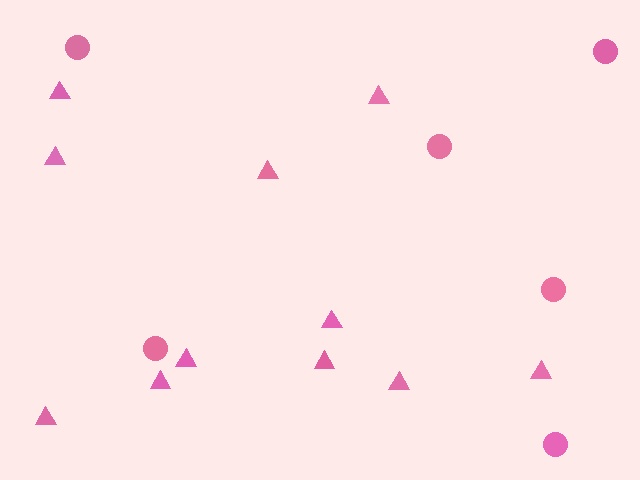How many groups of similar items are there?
There are 2 groups: one group of triangles (11) and one group of circles (6).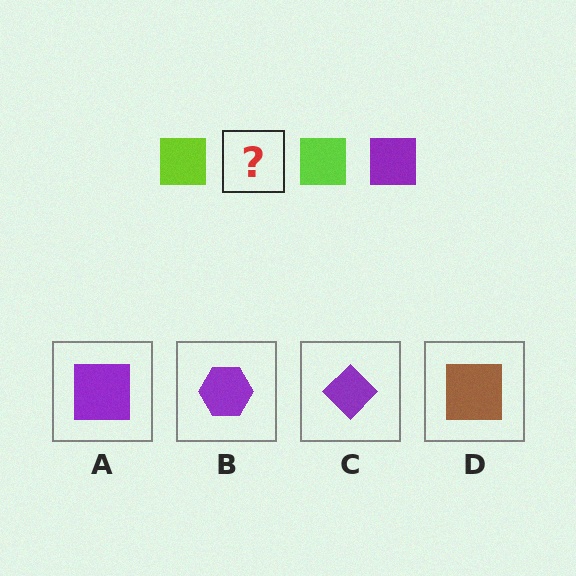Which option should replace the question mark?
Option A.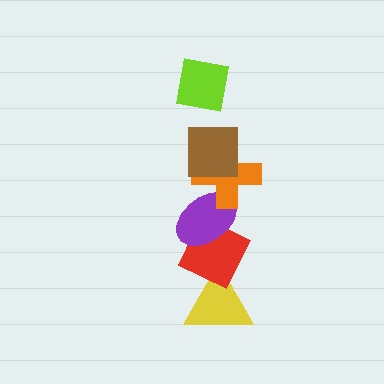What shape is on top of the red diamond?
The purple ellipse is on top of the red diamond.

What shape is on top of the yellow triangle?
The red diamond is on top of the yellow triangle.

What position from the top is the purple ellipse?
The purple ellipse is 4th from the top.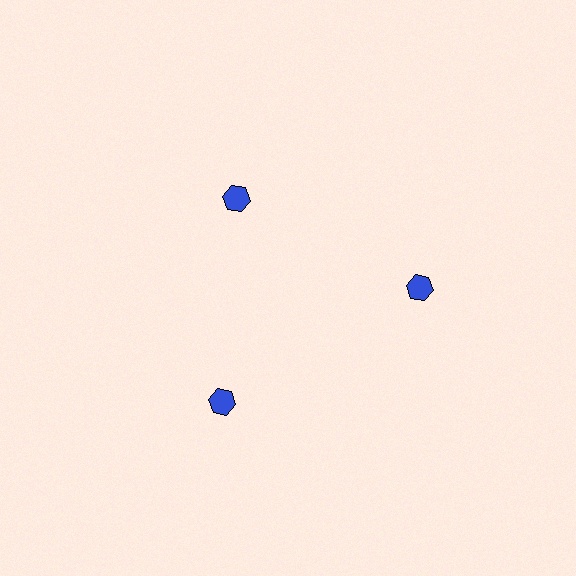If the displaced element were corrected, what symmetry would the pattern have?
It would have 3-fold rotational symmetry — the pattern would map onto itself every 120 degrees.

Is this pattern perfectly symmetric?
No. The 3 blue hexagons are arranged in a ring, but one element near the 11 o'clock position is pulled inward toward the center, breaking the 3-fold rotational symmetry.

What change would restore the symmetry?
The symmetry would be restored by moving it outward, back onto the ring so that all 3 hexagons sit at equal angles and equal distance from the center.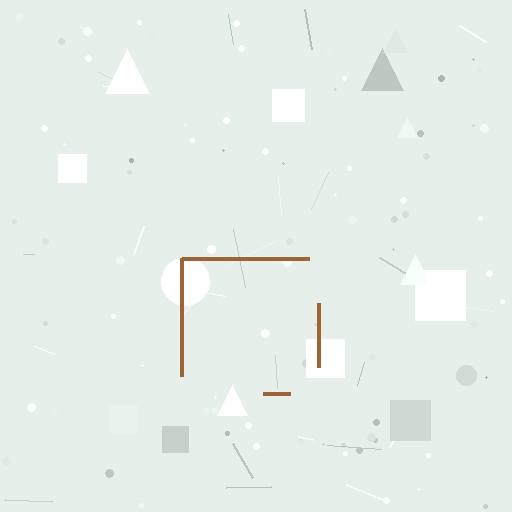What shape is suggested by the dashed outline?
The dashed outline suggests a square.